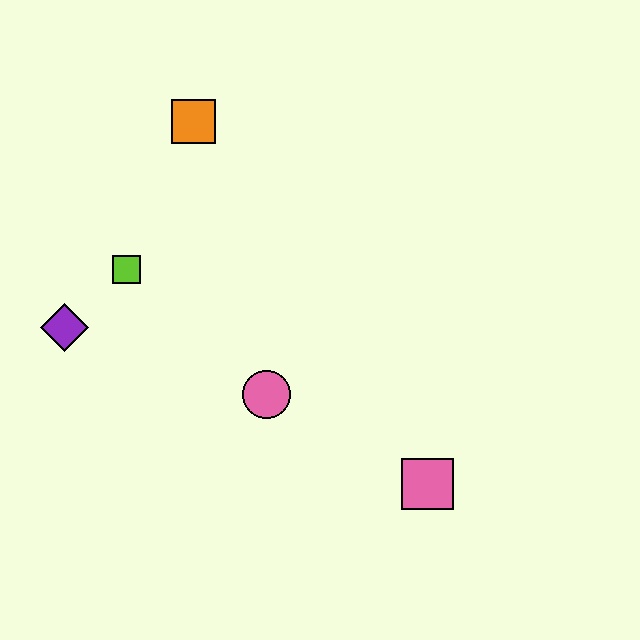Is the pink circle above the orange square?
No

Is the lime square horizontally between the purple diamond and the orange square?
Yes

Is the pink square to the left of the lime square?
No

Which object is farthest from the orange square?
The pink square is farthest from the orange square.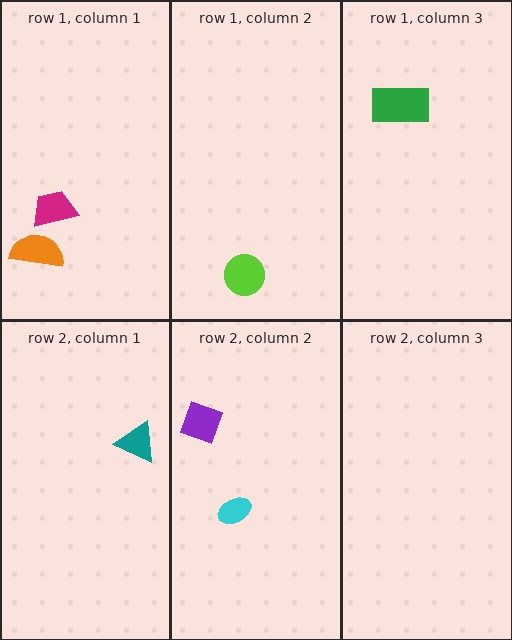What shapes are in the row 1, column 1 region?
The magenta trapezoid, the orange semicircle.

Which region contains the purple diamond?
The row 2, column 2 region.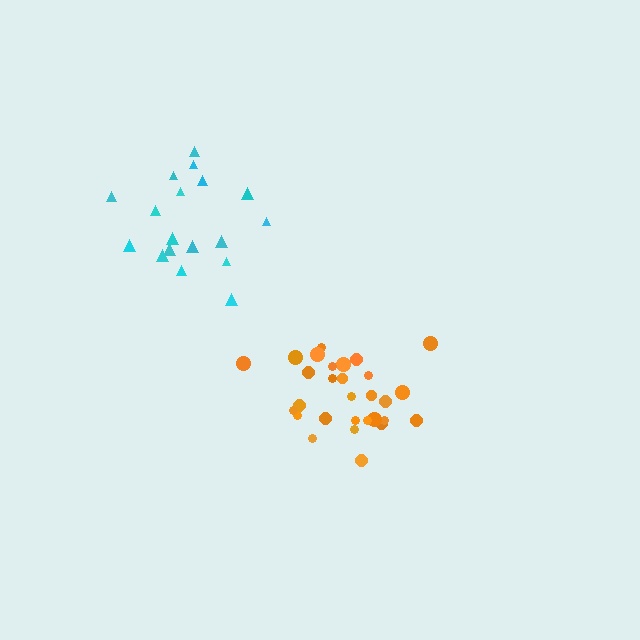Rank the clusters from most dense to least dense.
orange, cyan.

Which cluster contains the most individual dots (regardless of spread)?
Orange (29).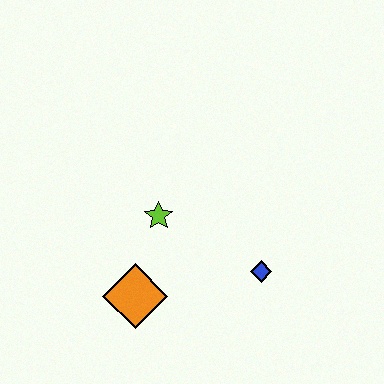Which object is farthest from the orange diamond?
The blue diamond is farthest from the orange diamond.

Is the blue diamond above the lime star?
No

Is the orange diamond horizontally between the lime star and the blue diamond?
No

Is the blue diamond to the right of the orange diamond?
Yes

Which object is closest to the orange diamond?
The lime star is closest to the orange diamond.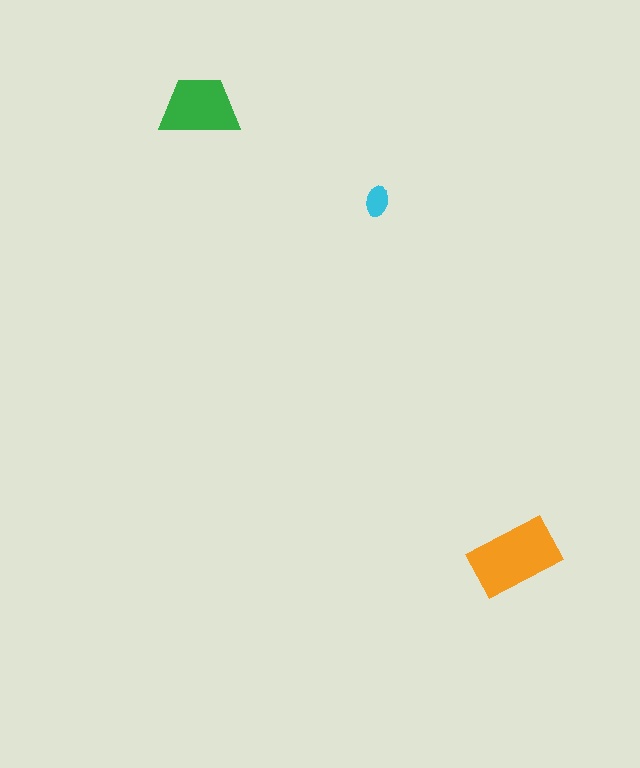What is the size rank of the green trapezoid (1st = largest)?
2nd.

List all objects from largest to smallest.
The orange rectangle, the green trapezoid, the cyan ellipse.